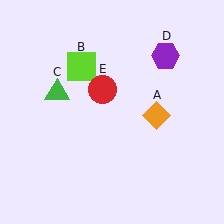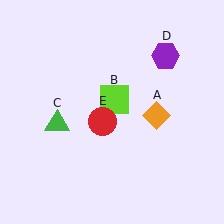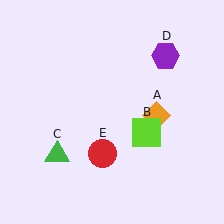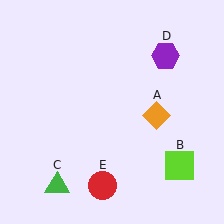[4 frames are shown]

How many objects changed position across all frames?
3 objects changed position: lime square (object B), green triangle (object C), red circle (object E).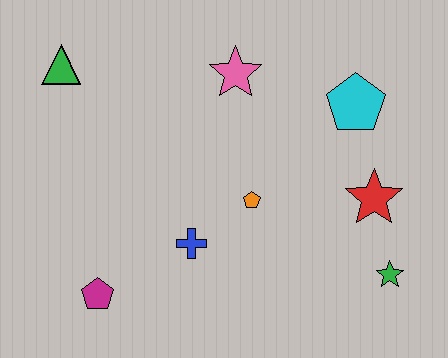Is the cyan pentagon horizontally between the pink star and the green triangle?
No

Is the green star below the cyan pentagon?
Yes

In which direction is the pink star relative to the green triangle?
The pink star is to the right of the green triangle.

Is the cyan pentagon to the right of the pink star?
Yes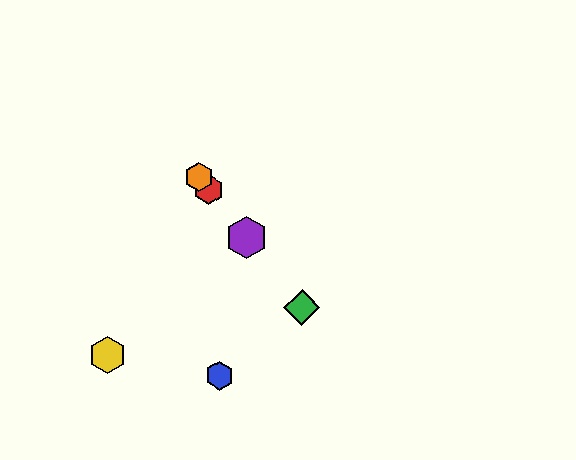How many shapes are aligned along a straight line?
4 shapes (the red hexagon, the green diamond, the purple hexagon, the orange hexagon) are aligned along a straight line.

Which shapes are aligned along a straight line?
The red hexagon, the green diamond, the purple hexagon, the orange hexagon are aligned along a straight line.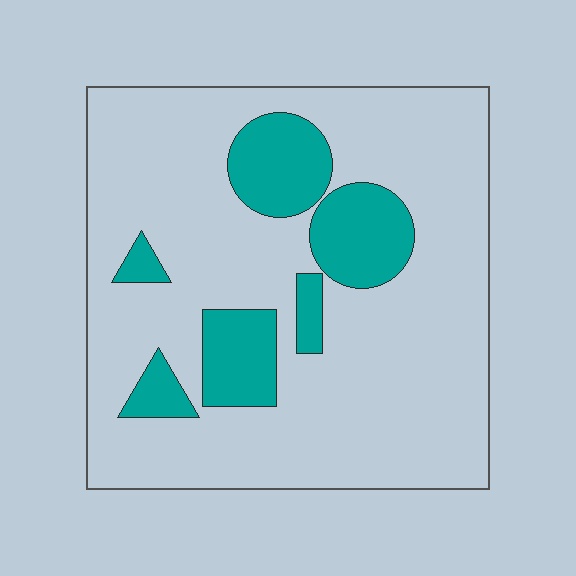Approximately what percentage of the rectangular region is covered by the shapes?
Approximately 20%.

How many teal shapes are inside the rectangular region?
6.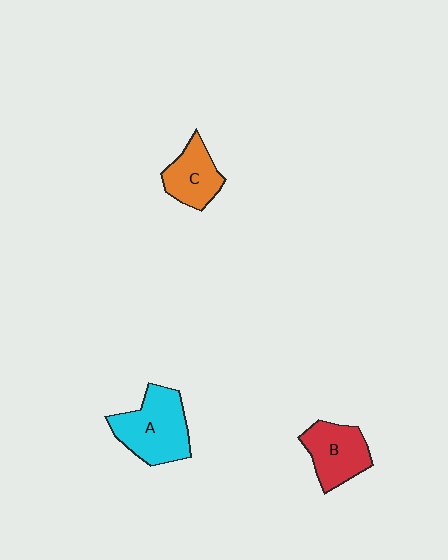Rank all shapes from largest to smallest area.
From largest to smallest: A (cyan), B (red), C (orange).